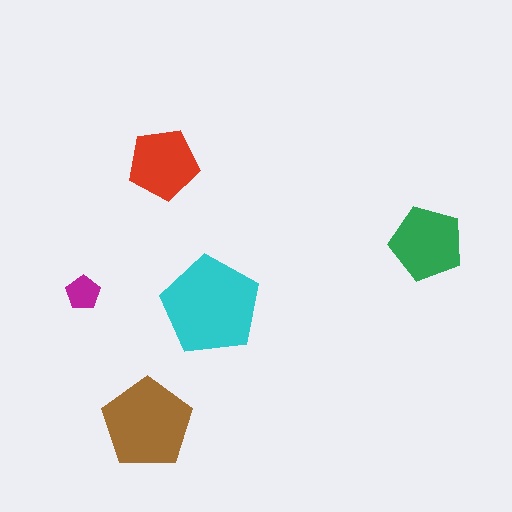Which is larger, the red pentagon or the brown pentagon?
The brown one.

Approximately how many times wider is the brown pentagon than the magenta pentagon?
About 2.5 times wider.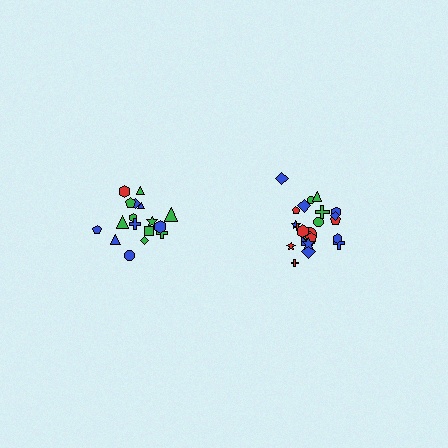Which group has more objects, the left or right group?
The right group.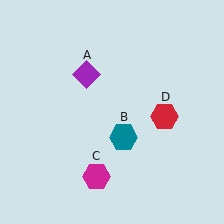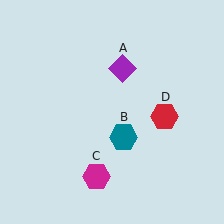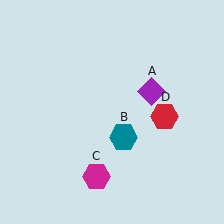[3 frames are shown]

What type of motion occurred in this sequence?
The purple diamond (object A) rotated clockwise around the center of the scene.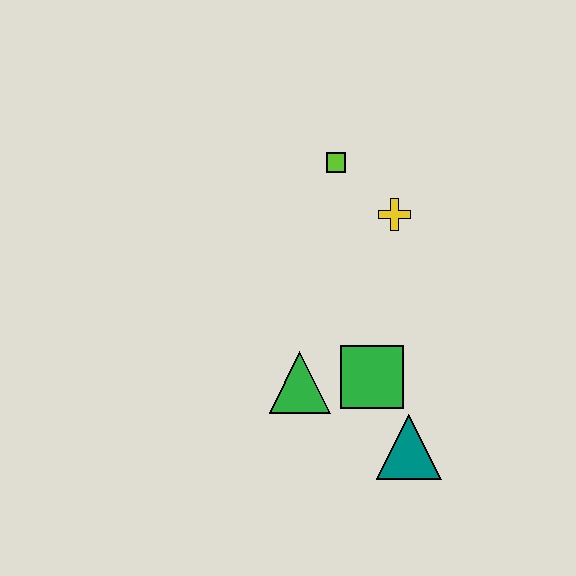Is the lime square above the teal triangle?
Yes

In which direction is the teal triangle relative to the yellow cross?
The teal triangle is below the yellow cross.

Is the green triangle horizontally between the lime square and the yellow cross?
No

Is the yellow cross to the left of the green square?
No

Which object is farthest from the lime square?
The teal triangle is farthest from the lime square.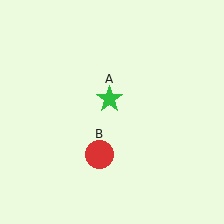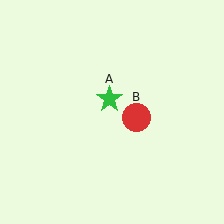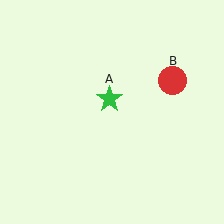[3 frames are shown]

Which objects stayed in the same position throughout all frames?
Green star (object A) remained stationary.